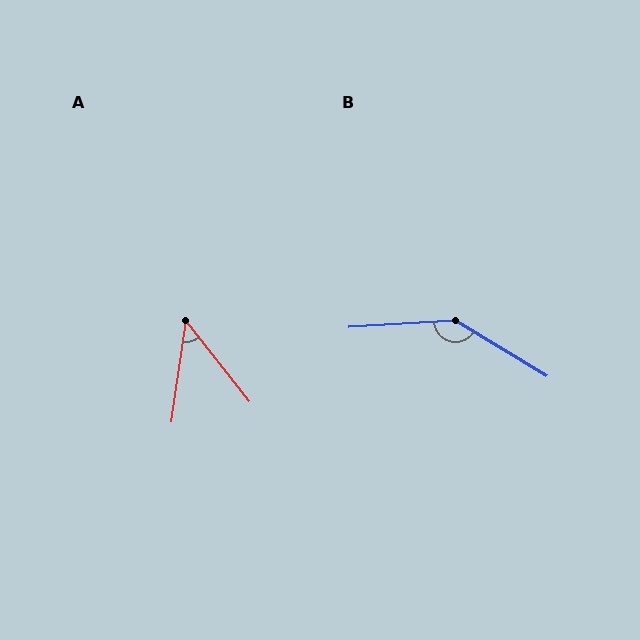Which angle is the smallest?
A, at approximately 46 degrees.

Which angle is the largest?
B, at approximately 145 degrees.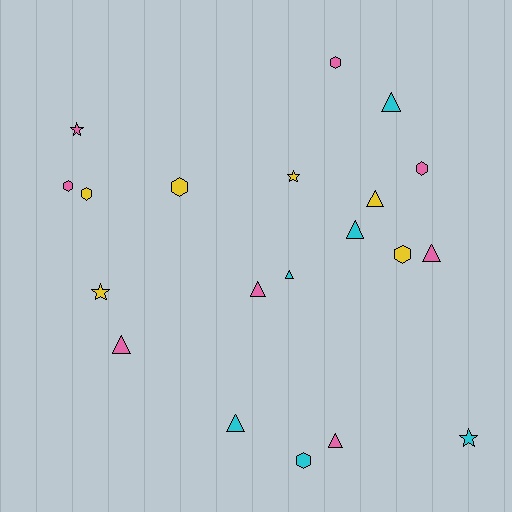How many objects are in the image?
There are 20 objects.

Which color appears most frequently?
Pink, with 8 objects.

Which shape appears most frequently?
Triangle, with 9 objects.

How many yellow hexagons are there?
There are 3 yellow hexagons.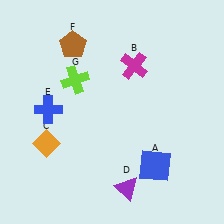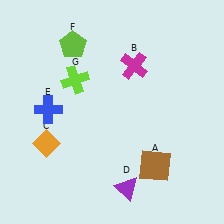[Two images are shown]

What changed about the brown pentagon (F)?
In Image 1, F is brown. In Image 2, it changed to lime.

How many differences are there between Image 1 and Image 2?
There are 2 differences between the two images.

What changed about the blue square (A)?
In Image 1, A is blue. In Image 2, it changed to brown.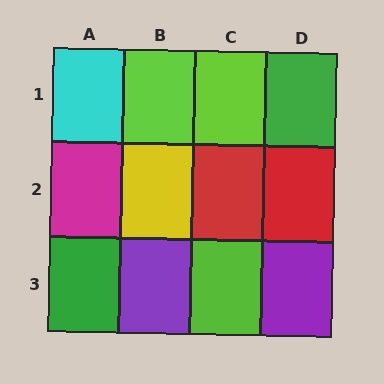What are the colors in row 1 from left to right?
Cyan, lime, lime, green.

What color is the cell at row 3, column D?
Purple.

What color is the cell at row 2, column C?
Red.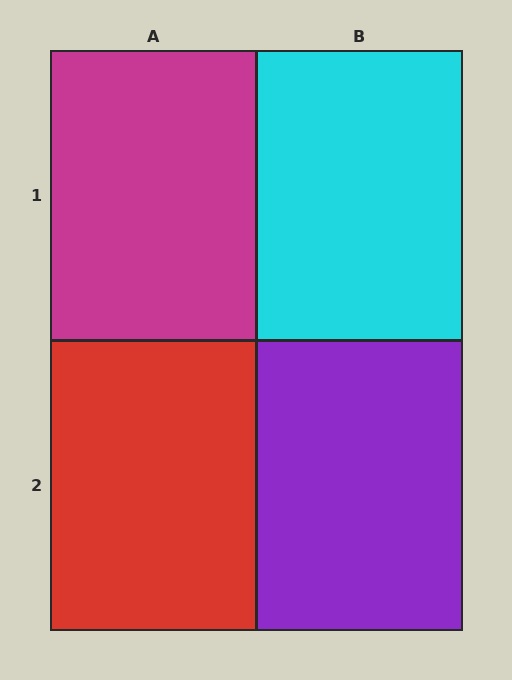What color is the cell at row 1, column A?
Magenta.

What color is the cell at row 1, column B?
Cyan.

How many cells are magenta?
1 cell is magenta.